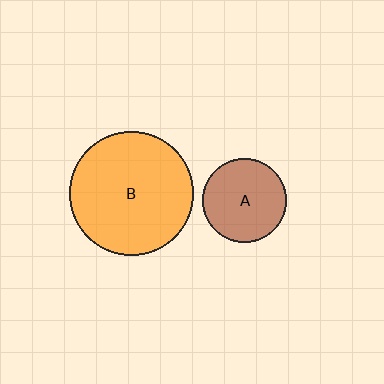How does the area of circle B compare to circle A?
Approximately 2.2 times.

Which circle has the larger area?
Circle B (orange).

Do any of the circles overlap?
No, none of the circles overlap.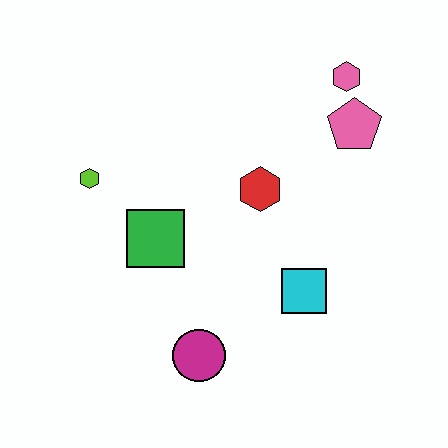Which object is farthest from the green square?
The pink hexagon is farthest from the green square.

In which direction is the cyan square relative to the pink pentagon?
The cyan square is below the pink pentagon.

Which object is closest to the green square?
The lime hexagon is closest to the green square.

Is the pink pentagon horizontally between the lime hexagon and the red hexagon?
No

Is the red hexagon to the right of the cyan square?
No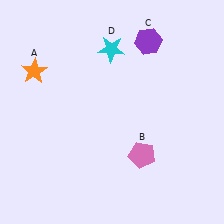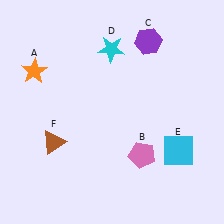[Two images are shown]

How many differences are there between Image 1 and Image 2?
There are 2 differences between the two images.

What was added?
A cyan square (E), a brown triangle (F) were added in Image 2.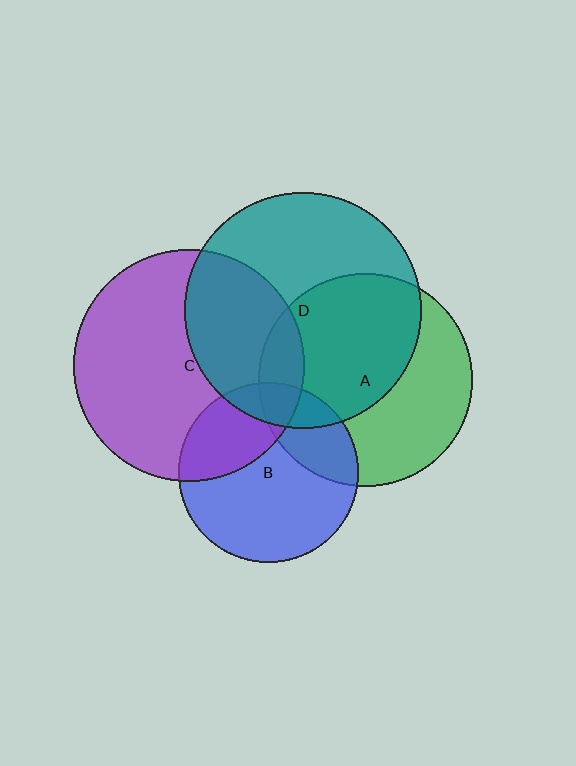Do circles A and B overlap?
Yes.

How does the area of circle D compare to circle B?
Approximately 1.7 times.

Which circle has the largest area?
Circle D (teal).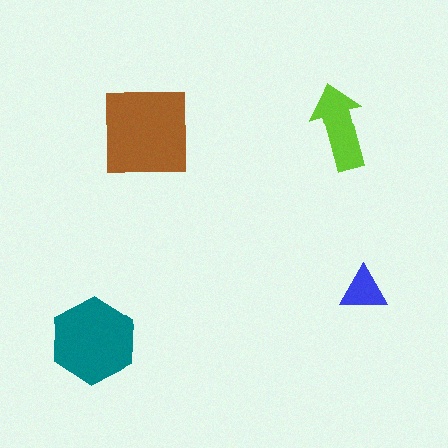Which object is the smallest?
The blue triangle.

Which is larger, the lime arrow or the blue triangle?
The lime arrow.